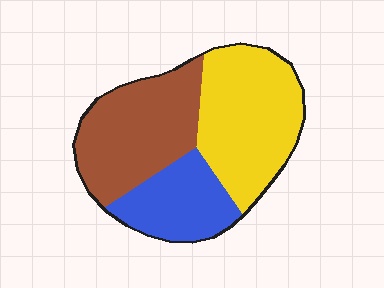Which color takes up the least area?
Blue, at roughly 25%.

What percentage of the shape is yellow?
Yellow takes up about two fifths (2/5) of the shape.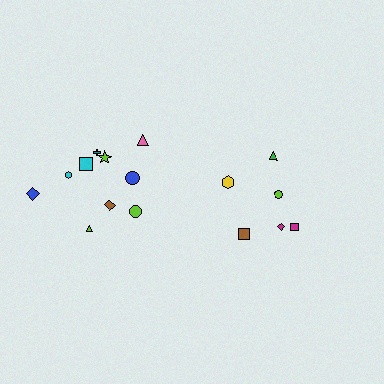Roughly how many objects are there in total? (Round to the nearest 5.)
Roughly 15 objects in total.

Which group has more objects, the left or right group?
The left group.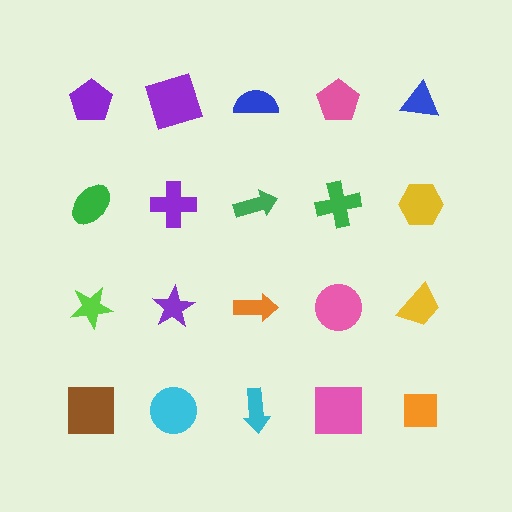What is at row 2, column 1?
A green ellipse.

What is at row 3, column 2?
A purple star.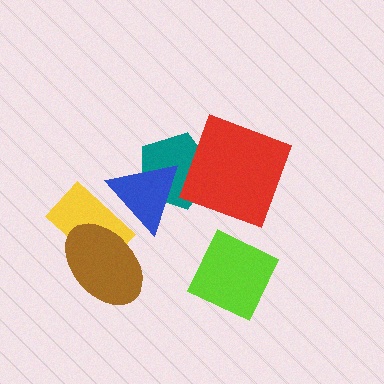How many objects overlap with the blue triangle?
2 objects overlap with the blue triangle.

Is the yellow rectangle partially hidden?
Yes, it is partially covered by another shape.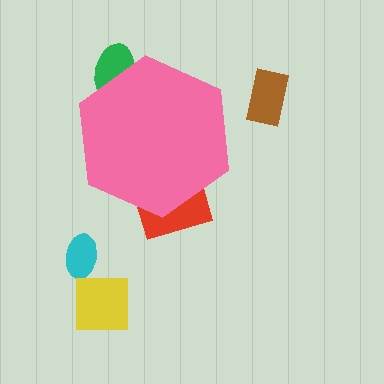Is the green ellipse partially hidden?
Yes, the green ellipse is partially hidden behind the pink hexagon.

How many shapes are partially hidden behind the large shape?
2 shapes are partially hidden.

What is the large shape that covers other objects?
A pink hexagon.